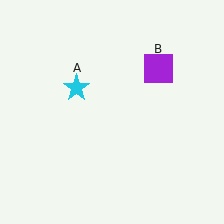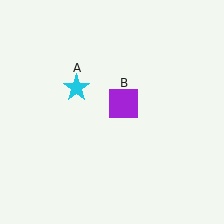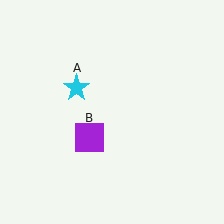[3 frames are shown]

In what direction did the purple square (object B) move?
The purple square (object B) moved down and to the left.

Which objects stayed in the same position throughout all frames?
Cyan star (object A) remained stationary.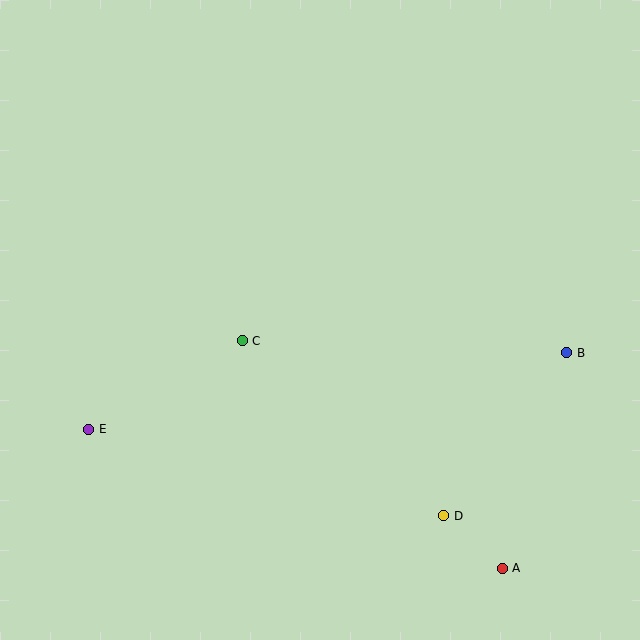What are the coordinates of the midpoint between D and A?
The midpoint between D and A is at (473, 542).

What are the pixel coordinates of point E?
Point E is at (89, 429).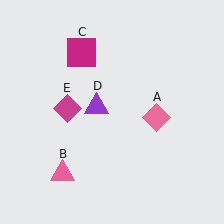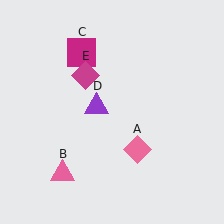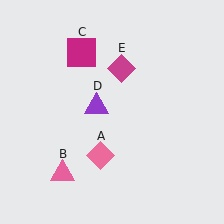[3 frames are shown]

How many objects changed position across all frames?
2 objects changed position: pink diamond (object A), magenta diamond (object E).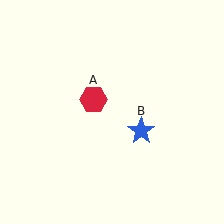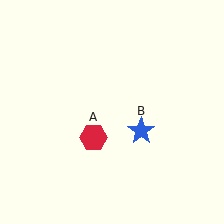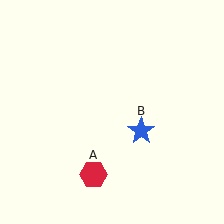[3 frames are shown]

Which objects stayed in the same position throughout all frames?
Blue star (object B) remained stationary.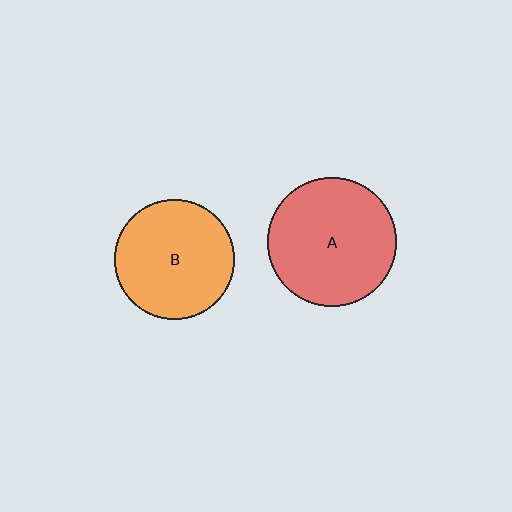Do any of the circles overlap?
No, none of the circles overlap.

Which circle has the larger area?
Circle A (red).